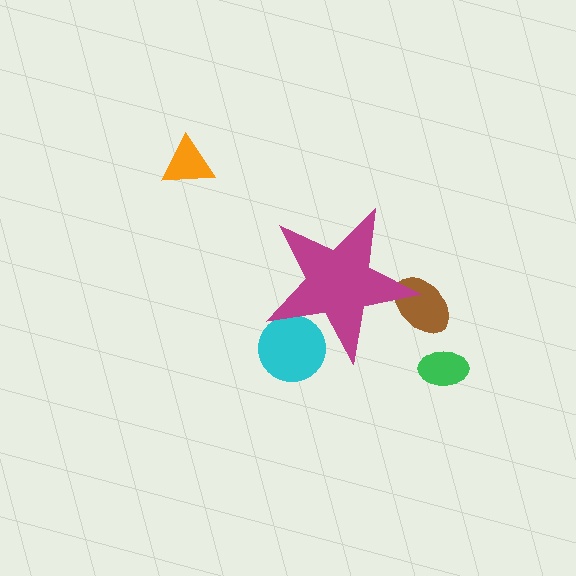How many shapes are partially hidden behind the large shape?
2 shapes are partially hidden.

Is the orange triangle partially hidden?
No, the orange triangle is fully visible.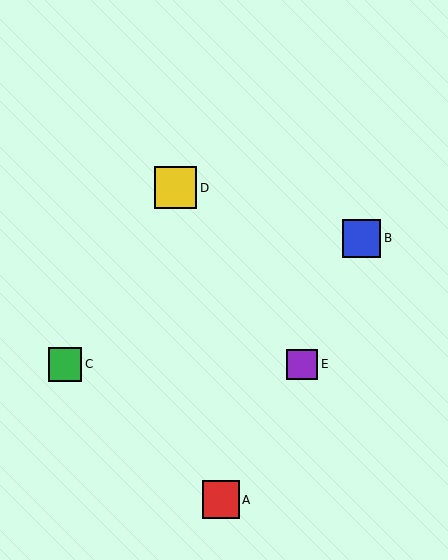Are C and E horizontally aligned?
Yes, both are at y≈364.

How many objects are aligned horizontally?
2 objects (C, E) are aligned horizontally.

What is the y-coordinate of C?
Object C is at y≈364.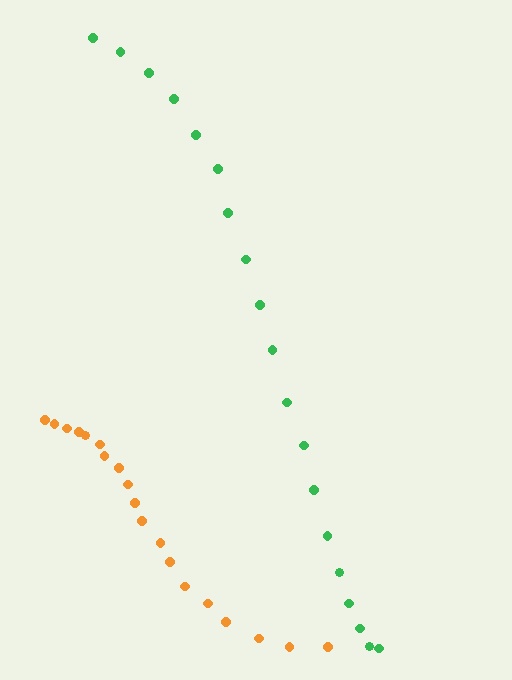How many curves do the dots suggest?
There are 2 distinct paths.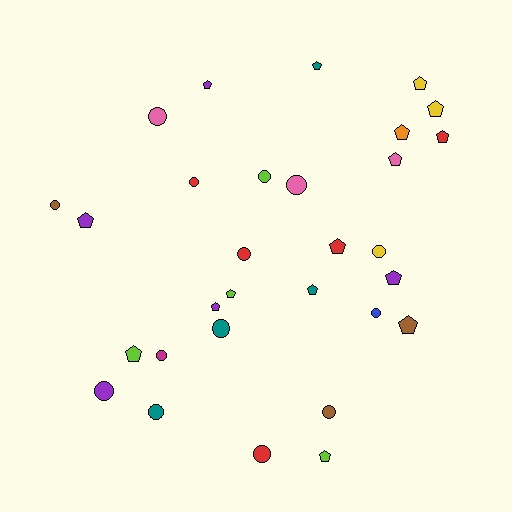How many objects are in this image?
There are 30 objects.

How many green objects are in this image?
There are no green objects.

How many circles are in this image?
There are 14 circles.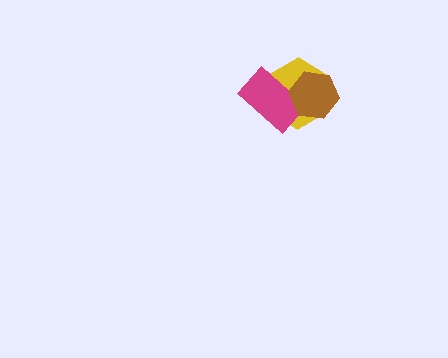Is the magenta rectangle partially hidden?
Yes, it is partially covered by another shape.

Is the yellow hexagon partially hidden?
Yes, it is partially covered by another shape.